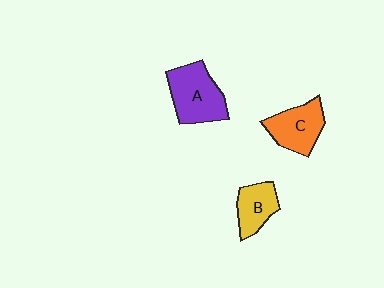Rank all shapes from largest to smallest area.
From largest to smallest: A (purple), C (orange), B (yellow).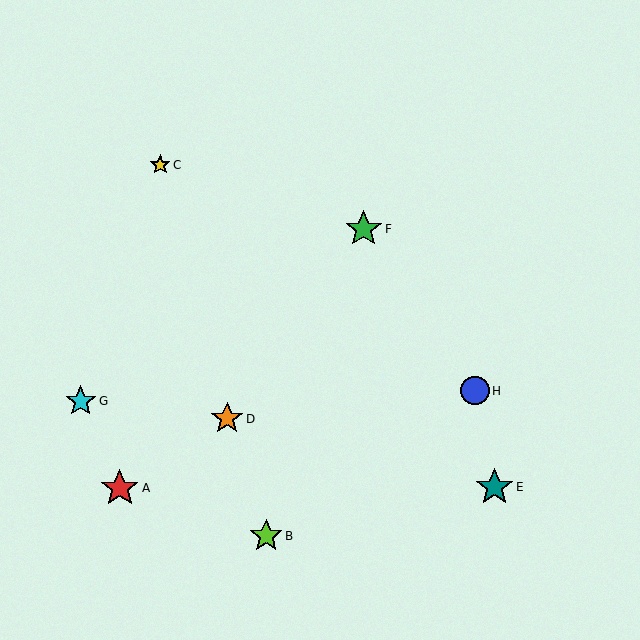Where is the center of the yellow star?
The center of the yellow star is at (160, 165).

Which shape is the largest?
The red star (labeled A) is the largest.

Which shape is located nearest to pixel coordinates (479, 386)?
The blue circle (labeled H) at (475, 391) is nearest to that location.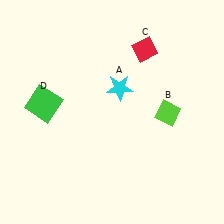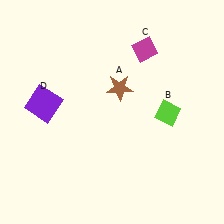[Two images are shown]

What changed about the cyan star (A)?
In Image 1, A is cyan. In Image 2, it changed to brown.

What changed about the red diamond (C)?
In Image 1, C is red. In Image 2, it changed to magenta.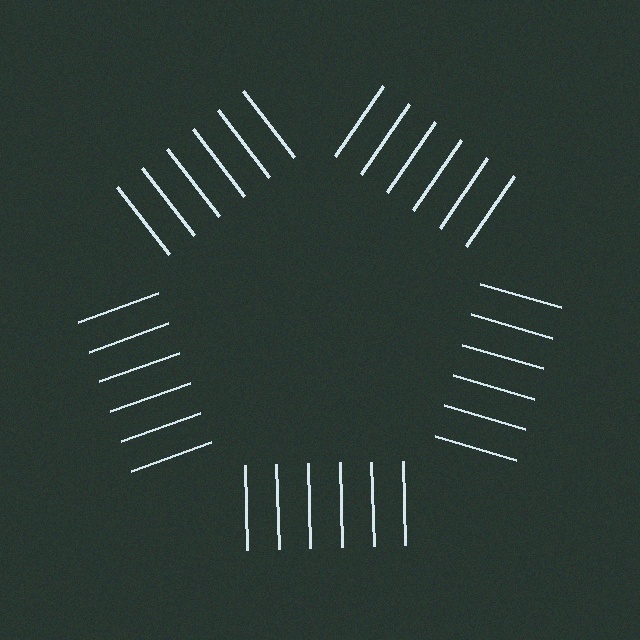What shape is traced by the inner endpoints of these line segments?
An illusory pentagon — the line segments terminate on its edges but no continuous stroke is drawn.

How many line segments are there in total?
30 — 6 along each of the 5 edges.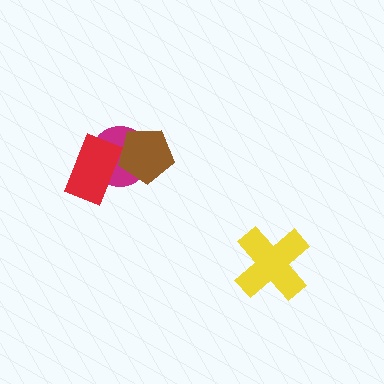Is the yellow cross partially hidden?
No, no other shape covers it.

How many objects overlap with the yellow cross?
0 objects overlap with the yellow cross.